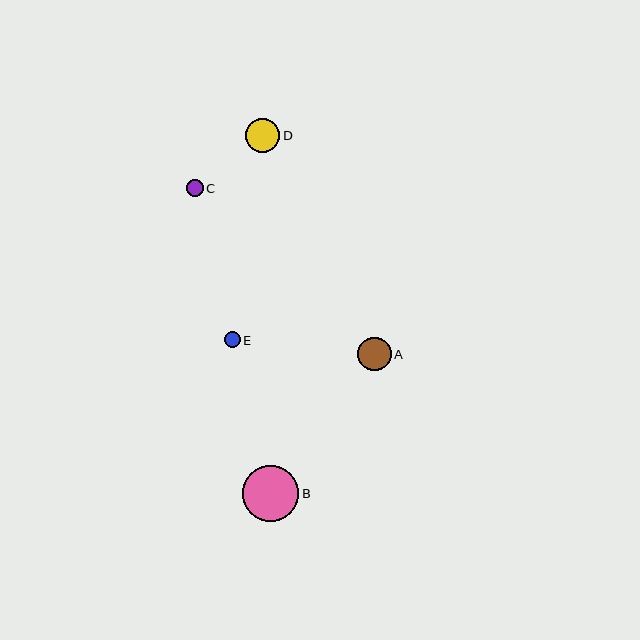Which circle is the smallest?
Circle E is the smallest with a size of approximately 16 pixels.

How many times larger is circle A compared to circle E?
Circle A is approximately 2.1 times the size of circle E.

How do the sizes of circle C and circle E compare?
Circle C and circle E are approximately the same size.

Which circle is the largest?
Circle B is the largest with a size of approximately 56 pixels.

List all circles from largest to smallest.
From largest to smallest: B, D, A, C, E.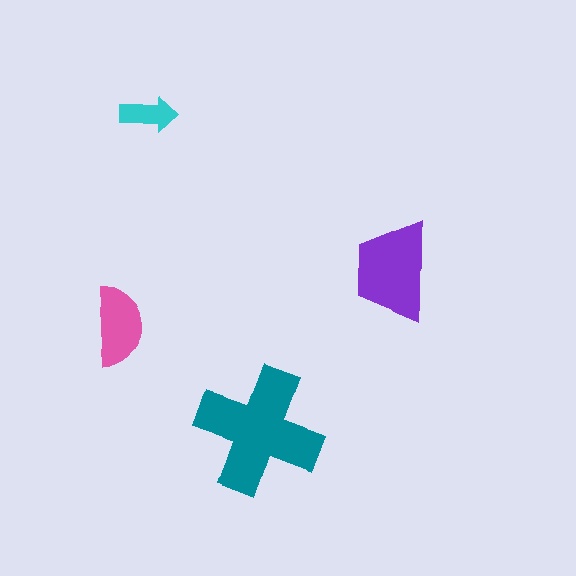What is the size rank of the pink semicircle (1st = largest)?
3rd.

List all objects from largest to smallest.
The teal cross, the purple trapezoid, the pink semicircle, the cyan arrow.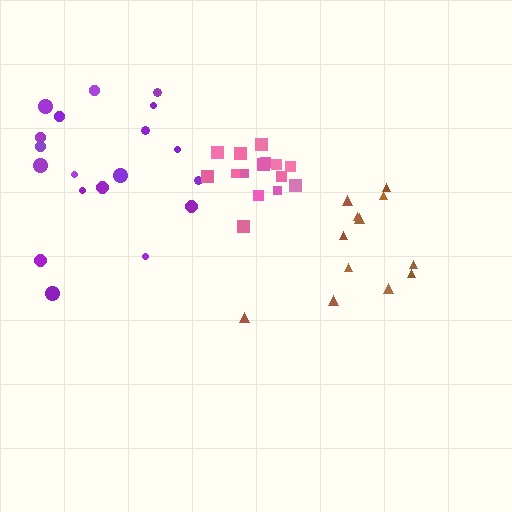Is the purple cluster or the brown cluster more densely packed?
Brown.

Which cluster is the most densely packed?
Pink.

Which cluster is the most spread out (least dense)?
Purple.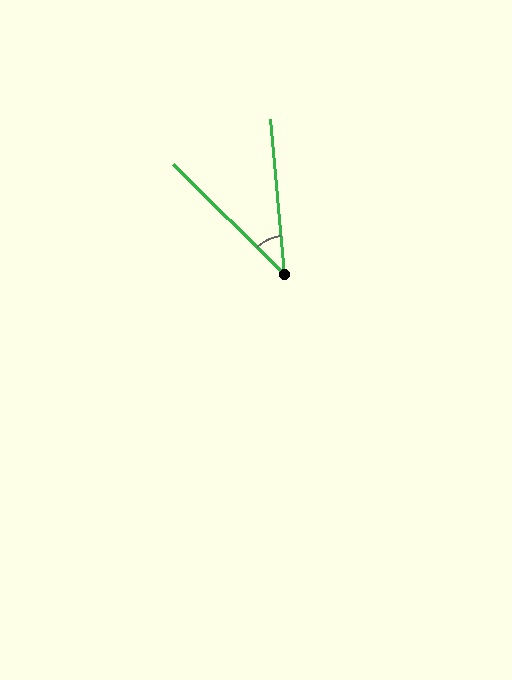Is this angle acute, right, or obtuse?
It is acute.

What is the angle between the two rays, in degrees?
Approximately 40 degrees.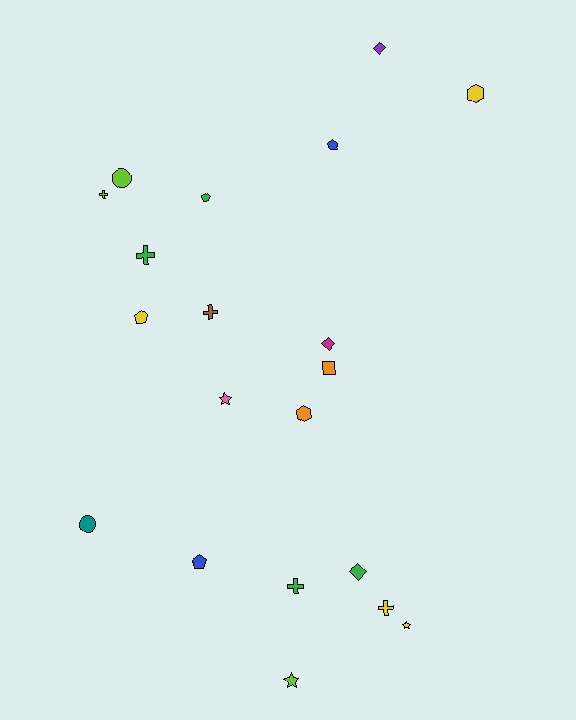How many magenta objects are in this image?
There is 1 magenta object.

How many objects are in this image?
There are 20 objects.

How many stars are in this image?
There are 3 stars.